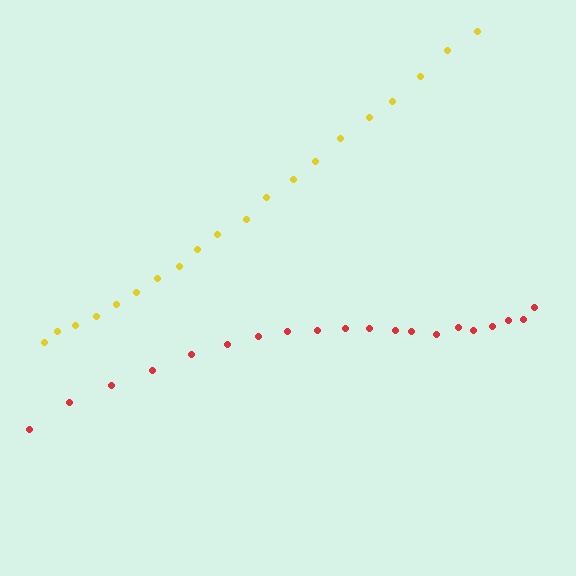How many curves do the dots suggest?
There are 2 distinct paths.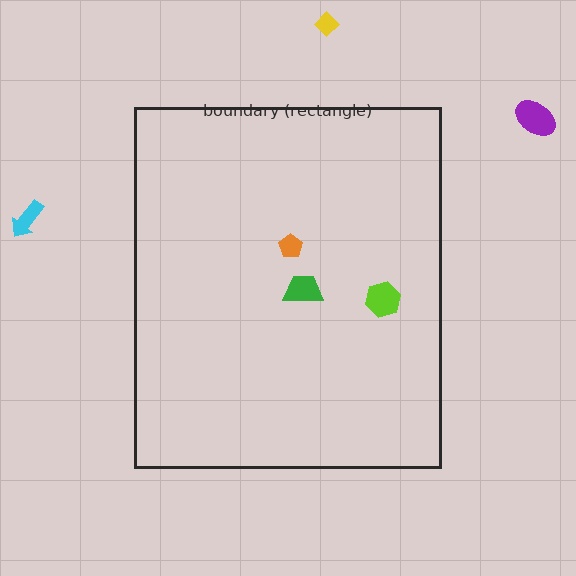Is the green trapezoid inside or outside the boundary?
Inside.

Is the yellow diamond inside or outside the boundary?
Outside.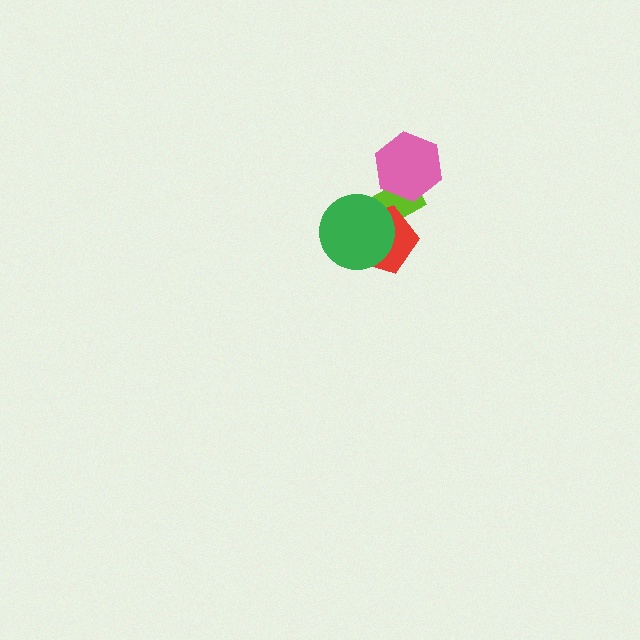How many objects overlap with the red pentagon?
2 objects overlap with the red pentagon.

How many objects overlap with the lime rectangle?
3 objects overlap with the lime rectangle.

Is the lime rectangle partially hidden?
Yes, it is partially covered by another shape.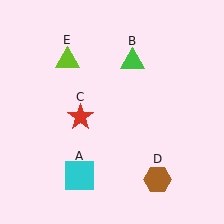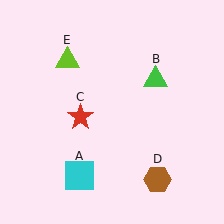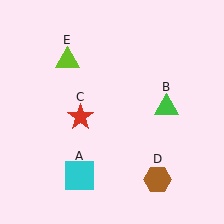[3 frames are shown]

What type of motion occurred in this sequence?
The green triangle (object B) rotated clockwise around the center of the scene.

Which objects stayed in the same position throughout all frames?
Cyan square (object A) and red star (object C) and brown hexagon (object D) and lime triangle (object E) remained stationary.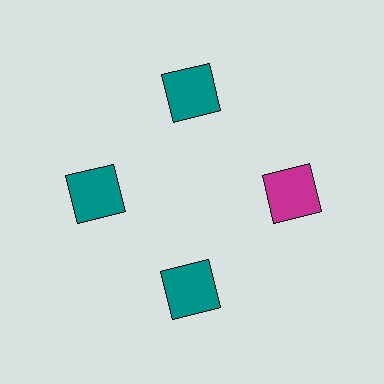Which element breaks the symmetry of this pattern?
The magenta square at roughly the 3 o'clock position breaks the symmetry. All other shapes are teal squares.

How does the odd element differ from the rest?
It has a different color: magenta instead of teal.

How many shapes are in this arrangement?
There are 4 shapes arranged in a ring pattern.